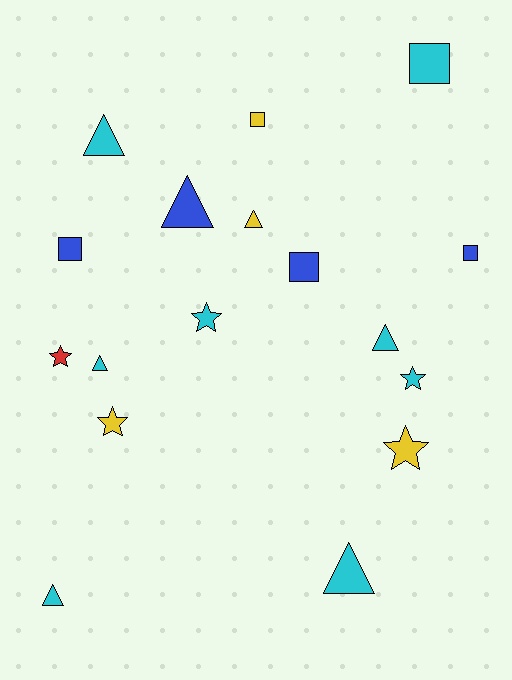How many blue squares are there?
There are 3 blue squares.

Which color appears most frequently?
Cyan, with 8 objects.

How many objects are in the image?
There are 17 objects.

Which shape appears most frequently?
Triangle, with 7 objects.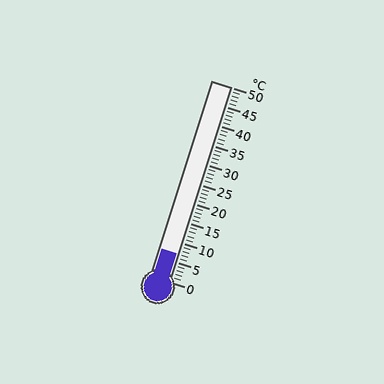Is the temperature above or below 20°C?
The temperature is below 20°C.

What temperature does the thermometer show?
The thermometer shows approximately 7°C.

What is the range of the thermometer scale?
The thermometer scale ranges from 0°C to 50°C.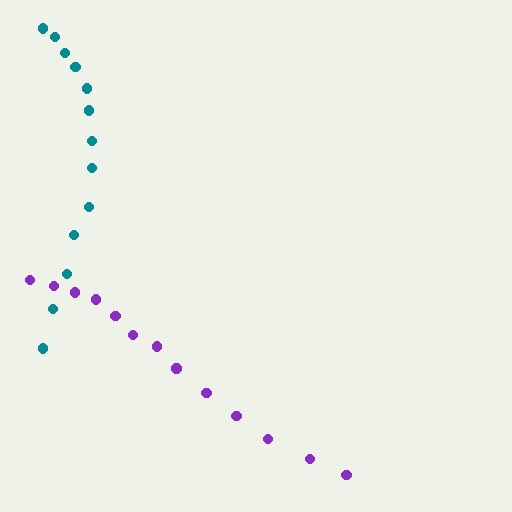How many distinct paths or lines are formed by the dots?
There are 2 distinct paths.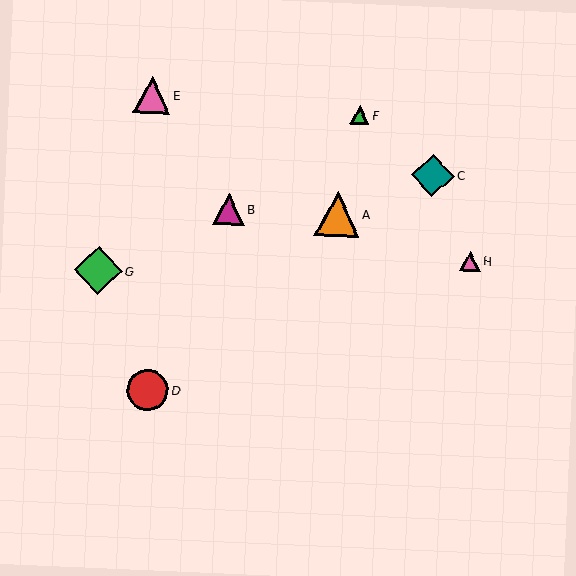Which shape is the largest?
The green diamond (labeled G) is the largest.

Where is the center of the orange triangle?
The center of the orange triangle is at (337, 214).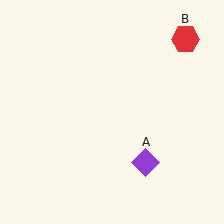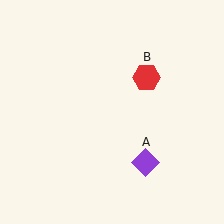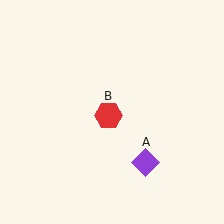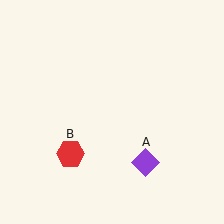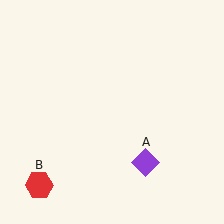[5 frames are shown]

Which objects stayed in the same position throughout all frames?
Purple diamond (object A) remained stationary.